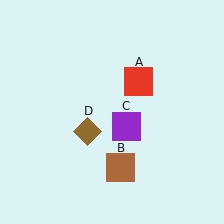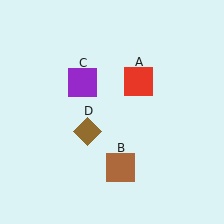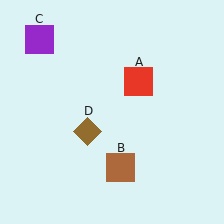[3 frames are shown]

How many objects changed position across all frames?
1 object changed position: purple square (object C).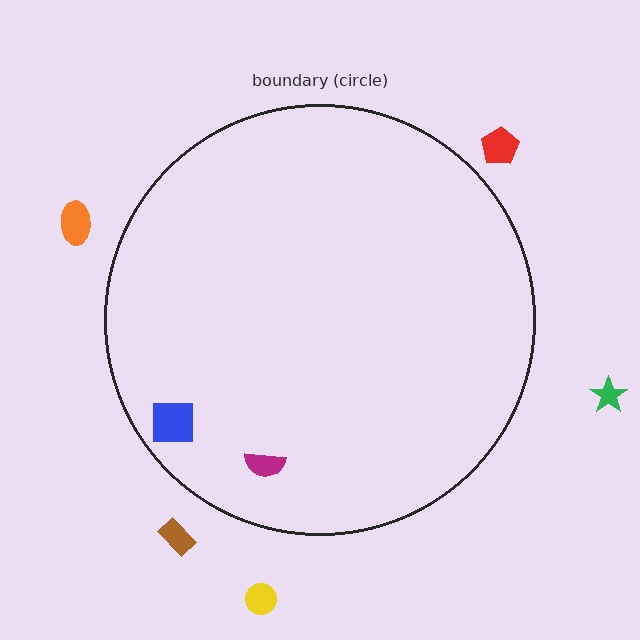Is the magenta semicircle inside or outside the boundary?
Inside.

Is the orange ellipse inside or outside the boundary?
Outside.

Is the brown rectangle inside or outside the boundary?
Outside.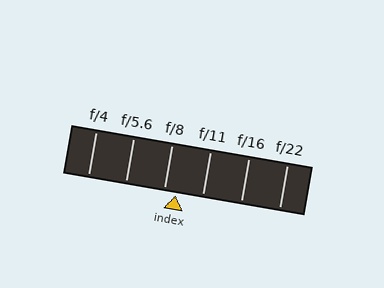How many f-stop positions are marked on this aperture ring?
There are 6 f-stop positions marked.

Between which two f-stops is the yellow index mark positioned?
The index mark is between f/8 and f/11.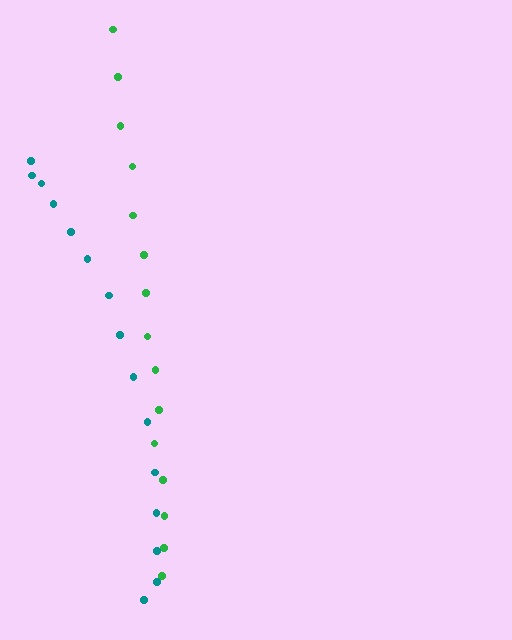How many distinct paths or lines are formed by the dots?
There are 2 distinct paths.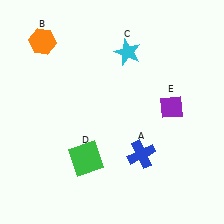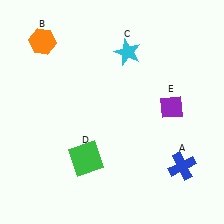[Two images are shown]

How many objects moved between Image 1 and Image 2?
1 object moved between the two images.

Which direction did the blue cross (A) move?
The blue cross (A) moved right.